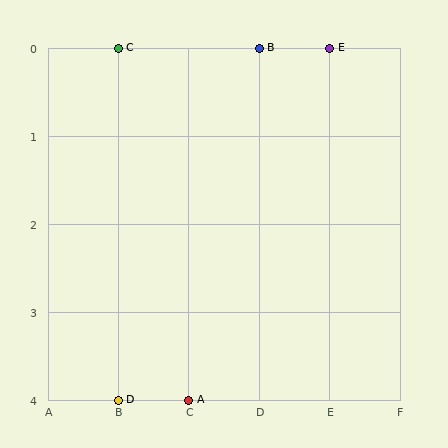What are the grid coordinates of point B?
Point B is at grid coordinates (D, 0).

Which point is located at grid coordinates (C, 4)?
Point A is at (C, 4).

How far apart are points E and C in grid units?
Points E and C are 3 columns apart.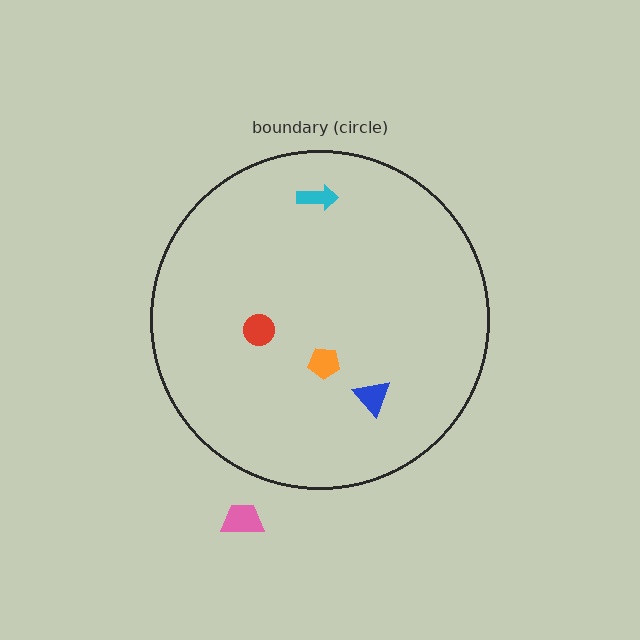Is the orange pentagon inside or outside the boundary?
Inside.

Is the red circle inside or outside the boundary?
Inside.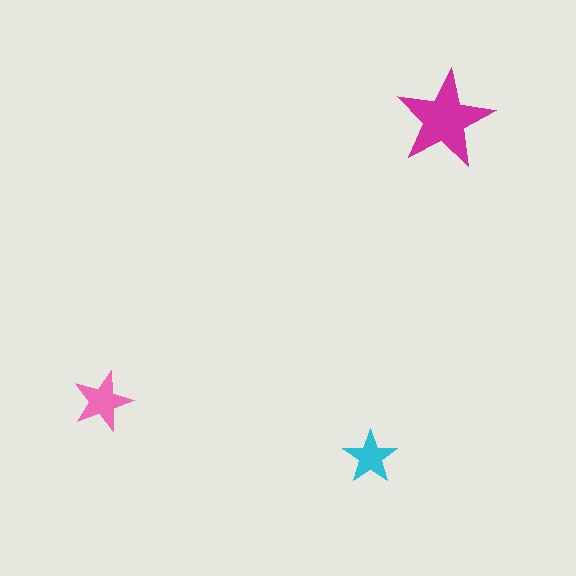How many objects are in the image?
There are 3 objects in the image.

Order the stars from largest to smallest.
the magenta one, the pink one, the cyan one.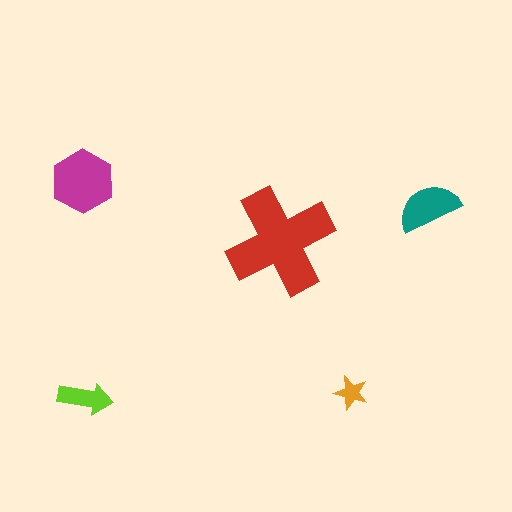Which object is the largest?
The red cross.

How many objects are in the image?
There are 5 objects in the image.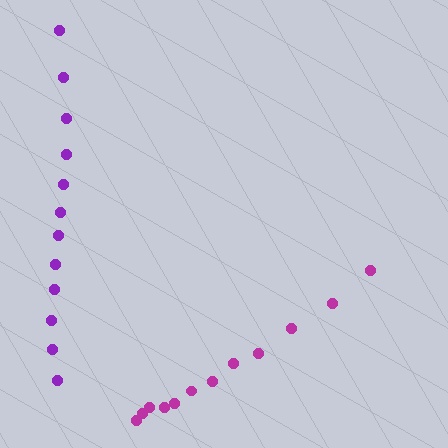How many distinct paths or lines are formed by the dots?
There are 2 distinct paths.